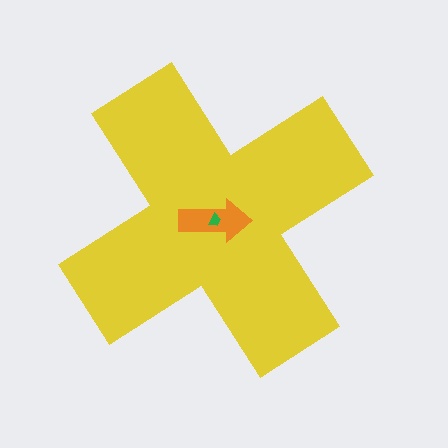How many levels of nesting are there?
3.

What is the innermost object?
The green trapezoid.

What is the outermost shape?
The yellow cross.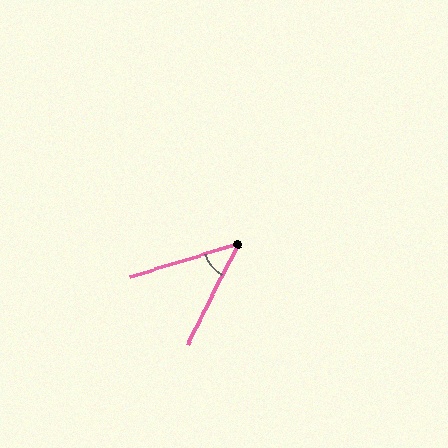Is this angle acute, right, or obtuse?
It is acute.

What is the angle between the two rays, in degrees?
Approximately 46 degrees.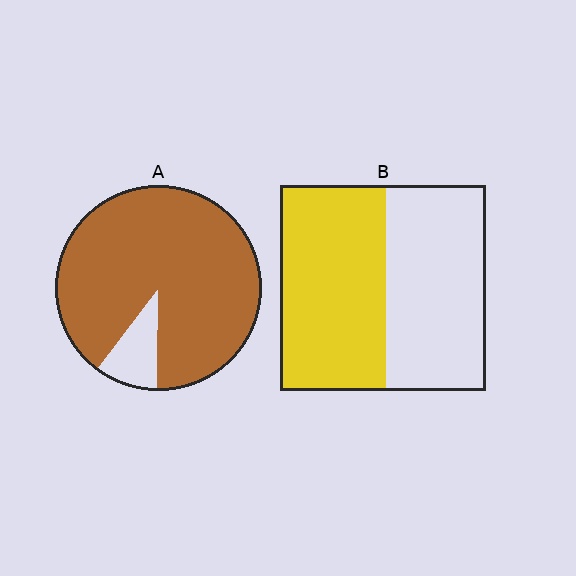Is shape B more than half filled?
Roughly half.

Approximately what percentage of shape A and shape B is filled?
A is approximately 90% and B is approximately 50%.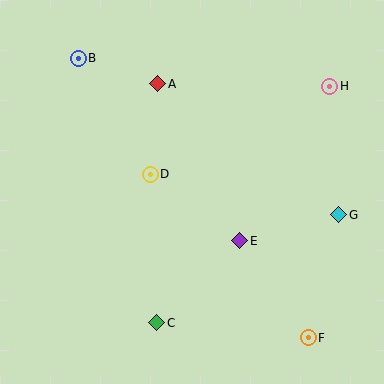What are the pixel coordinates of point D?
Point D is at (150, 174).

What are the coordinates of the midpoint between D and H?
The midpoint between D and H is at (240, 130).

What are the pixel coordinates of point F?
Point F is at (308, 338).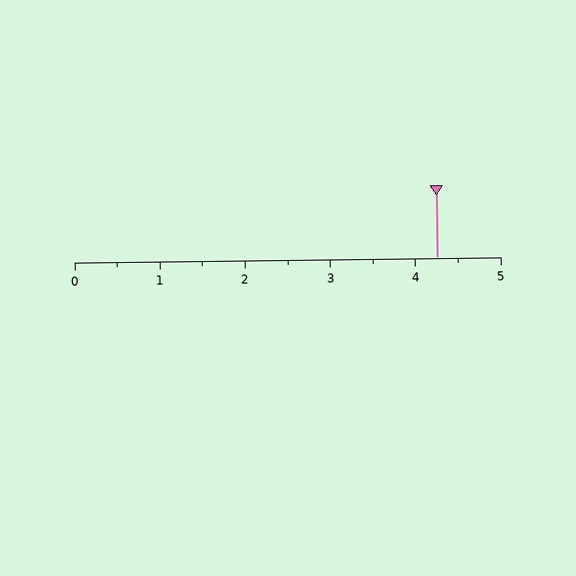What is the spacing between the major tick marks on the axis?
The major ticks are spaced 1 apart.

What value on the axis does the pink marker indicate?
The marker indicates approximately 4.2.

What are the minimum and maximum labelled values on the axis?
The axis runs from 0 to 5.